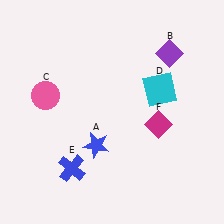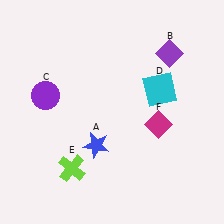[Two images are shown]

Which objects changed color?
C changed from pink to purple. E changed from blue to lime.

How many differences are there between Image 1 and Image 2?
There are 2 differences between the two images.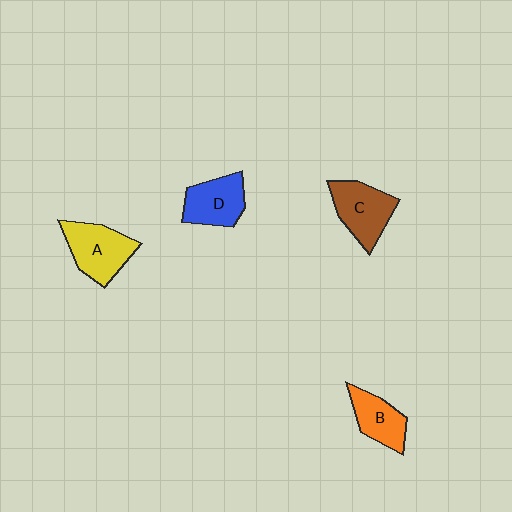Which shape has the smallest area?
Shape B (orange).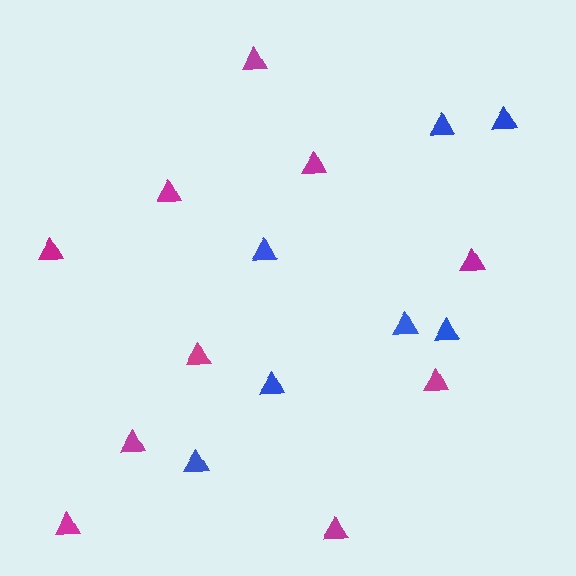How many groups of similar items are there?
There are 2 groups: one group of blue triangles (7) and one group of magenta triangles (10).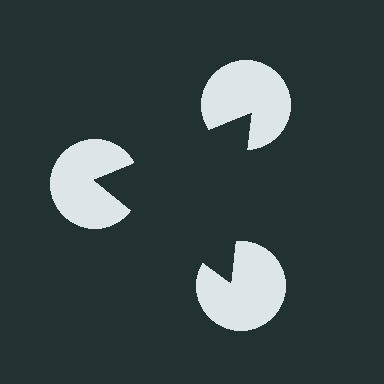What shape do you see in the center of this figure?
An illusory triangle — its edges are inferred from the aligned wedge cuts in the pac-man discs, not physically drawn.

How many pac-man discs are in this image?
There are 3 — one at each vertex of the illusory triangle.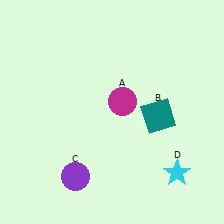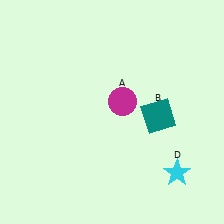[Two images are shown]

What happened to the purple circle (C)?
The purple circle (C) was removed in Image 2. It was in the bottom-left area of Image 1.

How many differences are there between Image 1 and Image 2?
There is 1 difference between the two images.